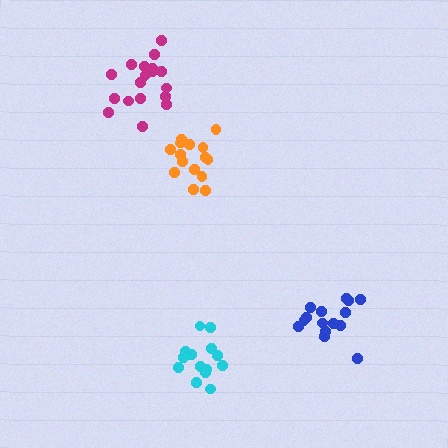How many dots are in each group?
Group 1: 15 dots, Group 2: 19 dots, Group 3: 14 dots, Group 4: 15 dots (63 total).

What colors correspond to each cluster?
The clusters are colored: orange, magenta, cyan, blue.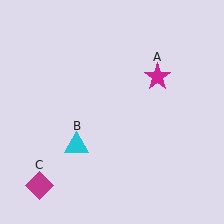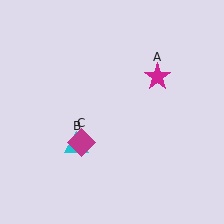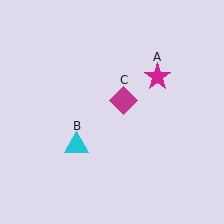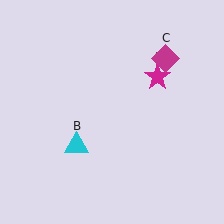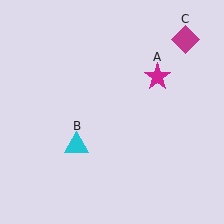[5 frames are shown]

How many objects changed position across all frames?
1 object changed position: magenta diamond (object C).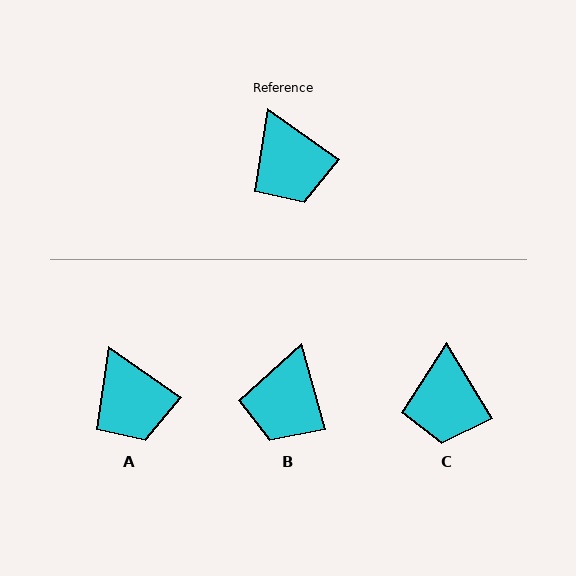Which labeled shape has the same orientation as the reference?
A.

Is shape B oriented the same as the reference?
No, it is off by about 40 degrees.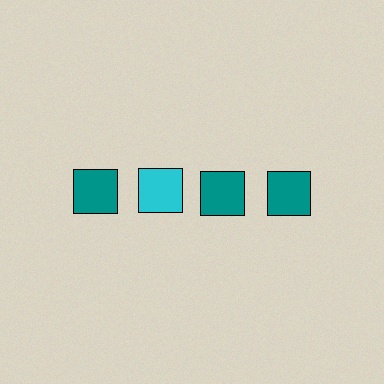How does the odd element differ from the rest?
It has a different color: cyan instead of teal.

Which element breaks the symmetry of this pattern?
The cyan square in the top row, second from left column breaks the symmetry. All other shapes are teal squares.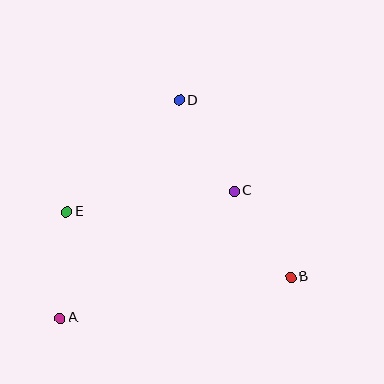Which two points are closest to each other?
Points B and C are closest to each other.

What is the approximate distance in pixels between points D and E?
The distance between D and E is approximately 159 pixels.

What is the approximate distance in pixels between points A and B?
The distance between A and B is approximately 234 pixels.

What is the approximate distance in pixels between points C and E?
The distance between C and E is approximately 169 pixels.